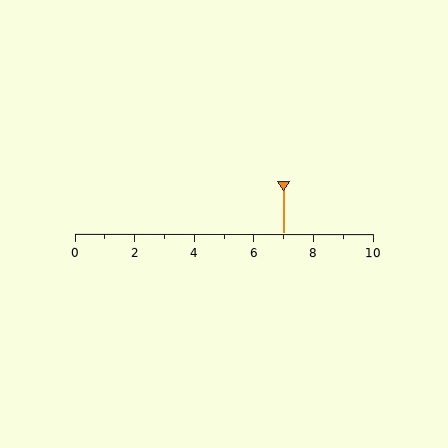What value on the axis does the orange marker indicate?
The marker indicates approximately 7.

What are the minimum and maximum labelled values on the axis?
The axis runs from 0 to 10.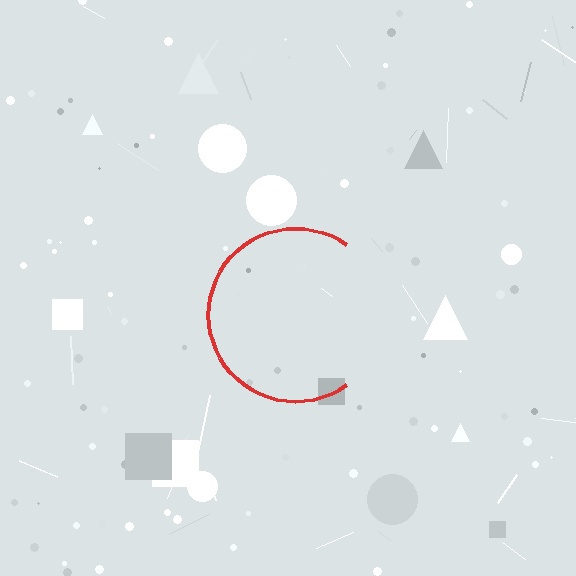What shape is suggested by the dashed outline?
The dashed outline suggests a circle.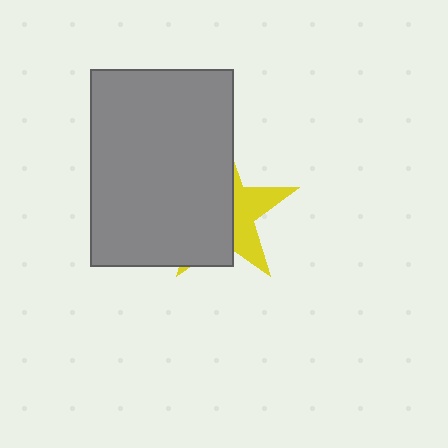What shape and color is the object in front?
The object in front is a gray rectangle.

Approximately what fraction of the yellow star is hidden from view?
Roughly 63% of the yellow star is hidden behind the gray rectangle.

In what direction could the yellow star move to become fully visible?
The yellow star could move right. That would shift it out from behind the gray rectangle entirely.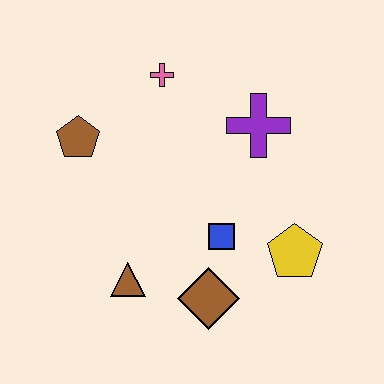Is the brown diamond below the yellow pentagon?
Yes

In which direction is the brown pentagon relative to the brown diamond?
The brown pentagon is above the brown diamond.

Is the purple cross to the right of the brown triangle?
Yes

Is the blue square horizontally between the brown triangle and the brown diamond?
No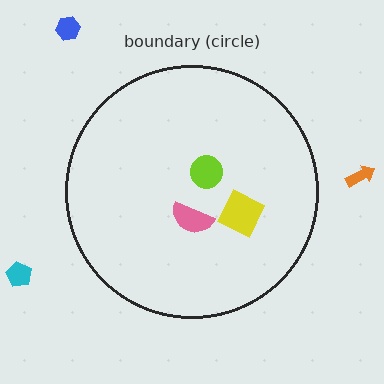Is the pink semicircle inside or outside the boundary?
Inside.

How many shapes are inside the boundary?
3 inside, 3 outside.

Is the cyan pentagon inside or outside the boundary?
Outside.